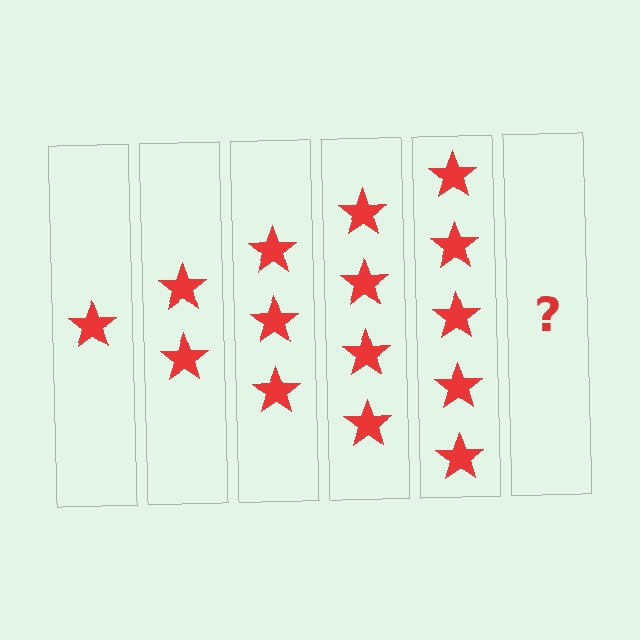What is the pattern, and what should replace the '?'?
The pattern is that each step adds one more star. The '?' should be 6 stars.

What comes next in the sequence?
The next element should be 6 stars.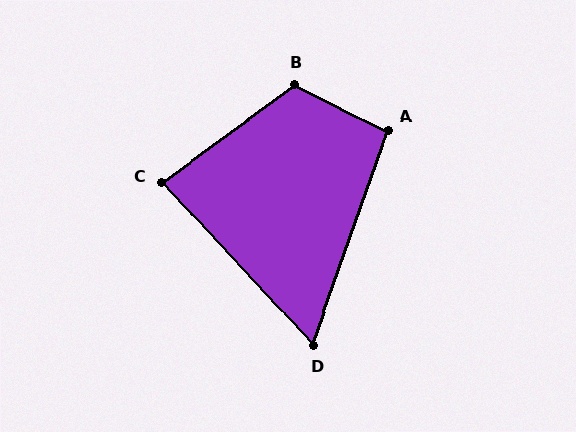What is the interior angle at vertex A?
Approximately 97 degrees (obtuse).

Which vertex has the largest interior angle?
B, at approximately 117 degrees.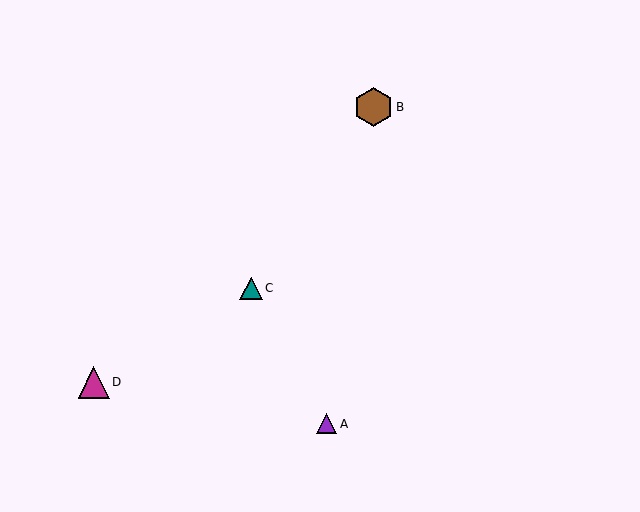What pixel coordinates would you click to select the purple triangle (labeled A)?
Click at (327, 424) to select the purple triangle A.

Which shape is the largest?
The brown hexagon (labeled B) is the largest.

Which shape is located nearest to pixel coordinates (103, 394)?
The magenta triangle (labeled D) at (94, 382) is nearest to that location.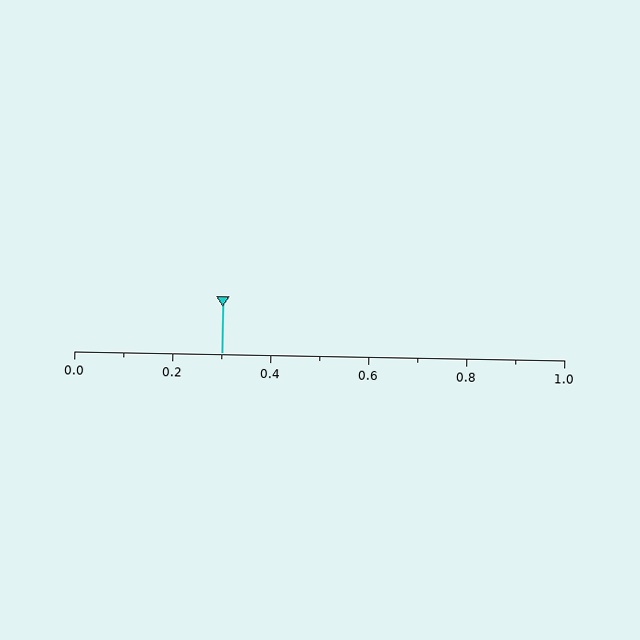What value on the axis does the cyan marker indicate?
The marker indicates approximately 0.3.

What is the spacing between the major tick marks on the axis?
The major ticks are spaced 0.2 apart.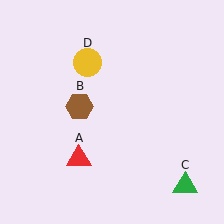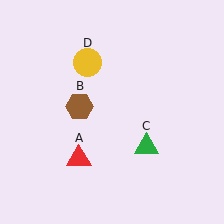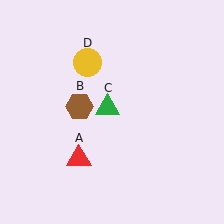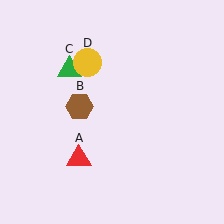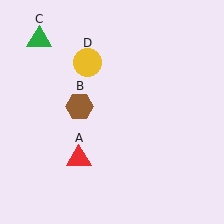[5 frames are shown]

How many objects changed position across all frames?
1 object changed position: green triangle (object C).